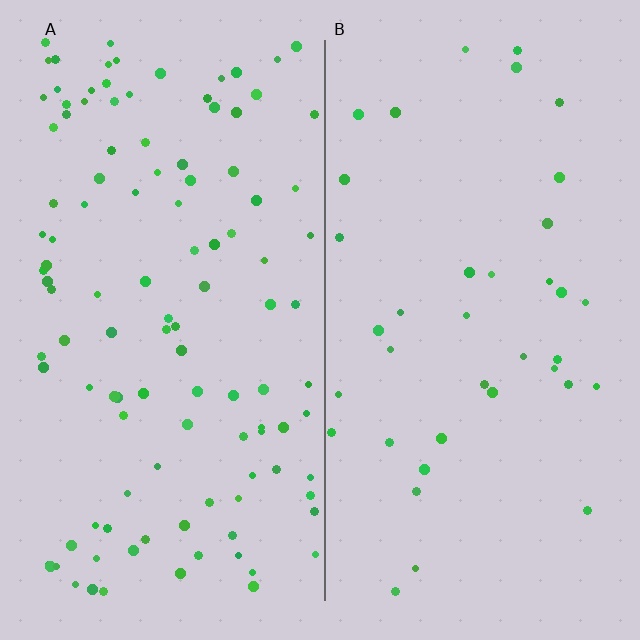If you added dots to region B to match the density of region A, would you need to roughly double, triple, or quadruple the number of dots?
Approximately triple.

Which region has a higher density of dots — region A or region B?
A (the left).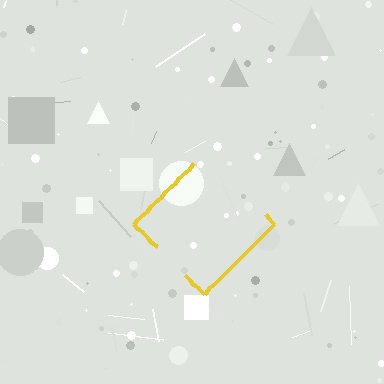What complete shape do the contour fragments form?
The contour fragments form a diamond.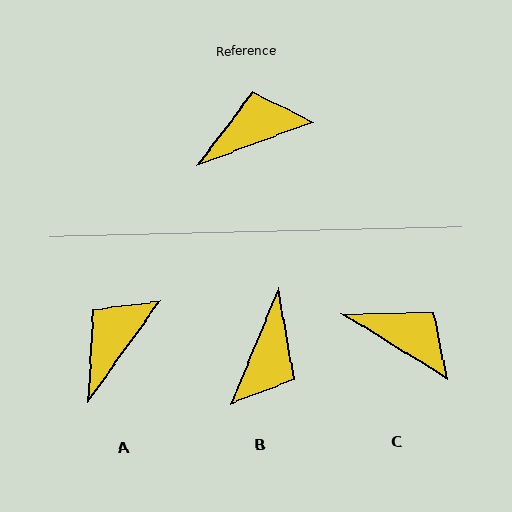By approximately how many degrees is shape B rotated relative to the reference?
Approximately 133 degrees clockwise.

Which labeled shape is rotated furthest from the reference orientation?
B, about 133 degrees away.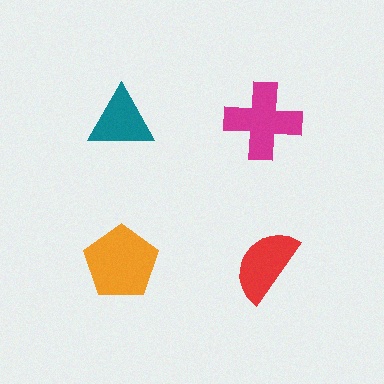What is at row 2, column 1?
An orange pentagon.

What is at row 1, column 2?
A magenta cross.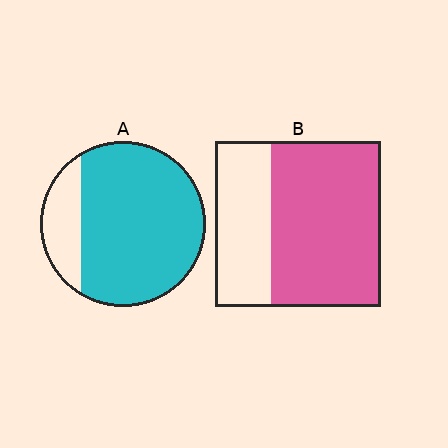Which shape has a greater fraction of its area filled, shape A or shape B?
Shape A.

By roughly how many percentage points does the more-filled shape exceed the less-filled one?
By roughly 15 percentage points (A over B).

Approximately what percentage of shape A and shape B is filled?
A is approximately 80% and B is approximately 65%.